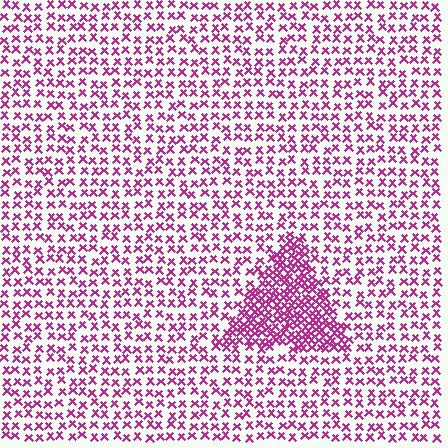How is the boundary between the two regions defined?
The boundary is defined by a change in element density (approximately 2.4x ratio). All elements are the same color, size, and shape.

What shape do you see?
I see a triangle.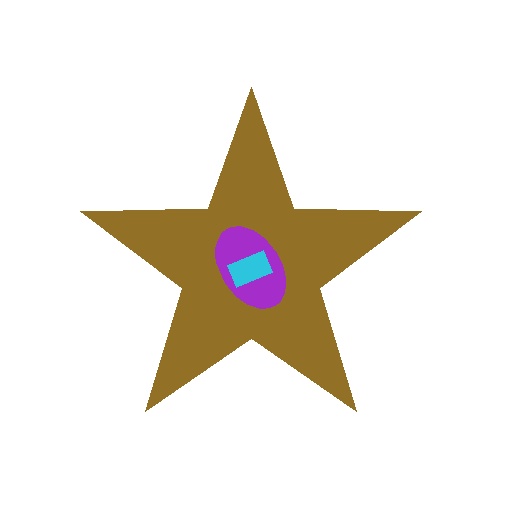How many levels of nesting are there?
3.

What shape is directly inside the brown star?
The purple ellipse.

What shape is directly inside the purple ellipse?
The cyan rectangle.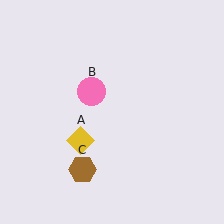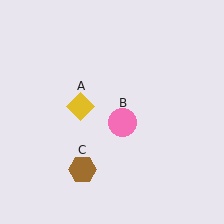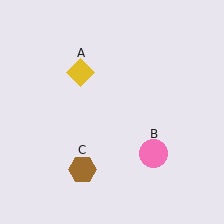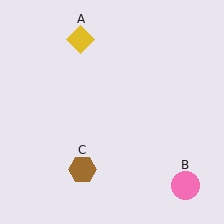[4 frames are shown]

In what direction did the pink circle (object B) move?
The pink circle (object B) moved down and to the right.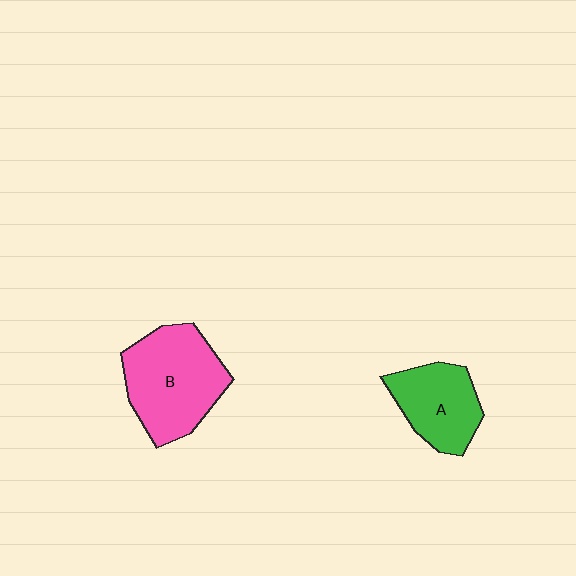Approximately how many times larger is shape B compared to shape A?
Approximately 1.5 times.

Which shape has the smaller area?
Shape A (green).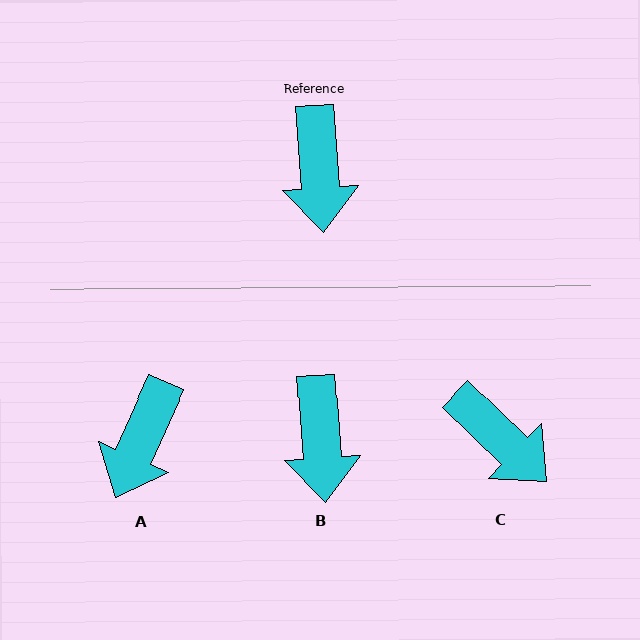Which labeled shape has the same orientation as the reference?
B.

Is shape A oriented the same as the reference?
No, it is off by about 28 degrees.